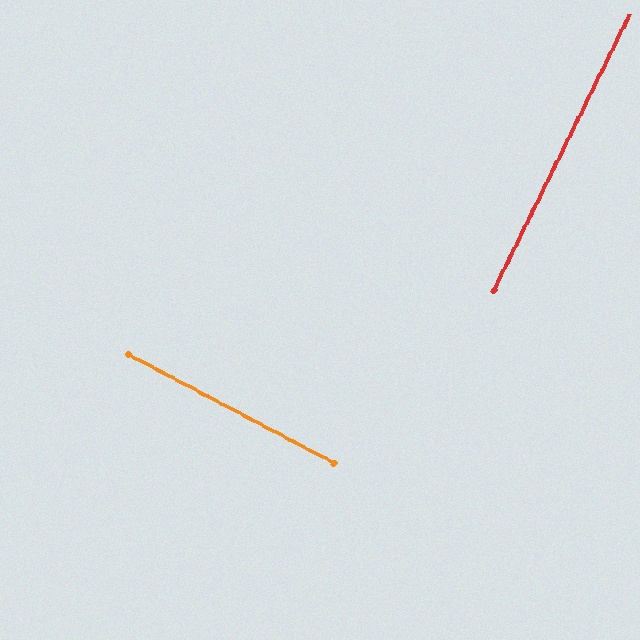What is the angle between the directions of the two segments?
Approximately 88 degrees.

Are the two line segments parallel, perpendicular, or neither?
Perpendicular — they meet at approximately 88°.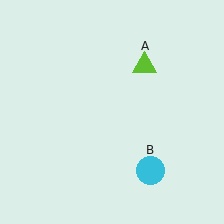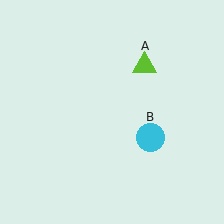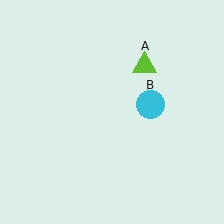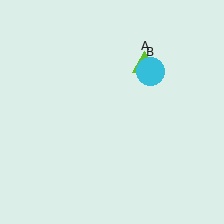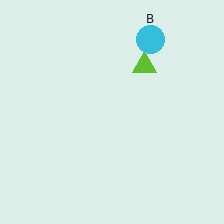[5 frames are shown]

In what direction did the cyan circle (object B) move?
The cyan circle (object B) moved up.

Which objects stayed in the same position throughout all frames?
Lime triangle (object A) remained stationary.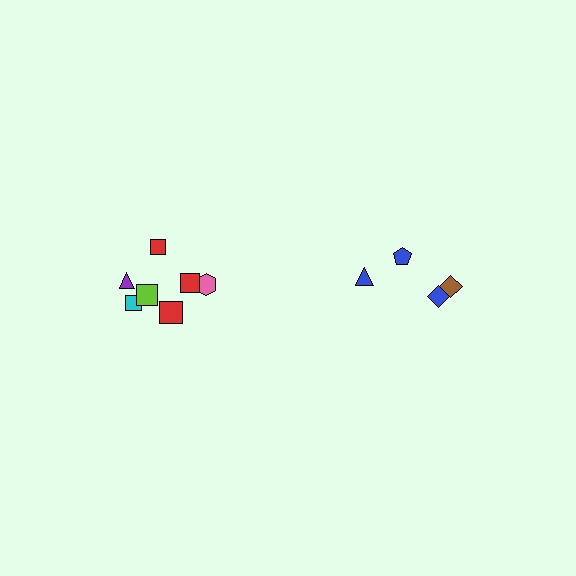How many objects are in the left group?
There are 7 objects.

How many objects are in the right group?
There are 4 objects.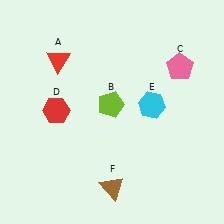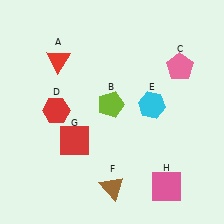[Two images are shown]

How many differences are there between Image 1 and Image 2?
There are 2 differences between the two images.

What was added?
A red square (G), a pink square (H) were added in Image 2.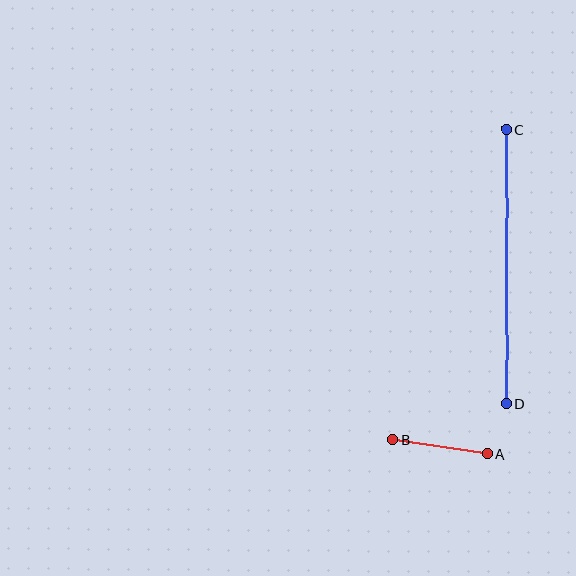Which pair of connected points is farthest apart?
Points C and D are farthest apart.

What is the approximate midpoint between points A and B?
The midpoint is at approximately (440, 447) pixels.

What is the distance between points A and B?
The distance is approximately 96 pixels.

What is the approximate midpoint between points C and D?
The midpoint is at approximately (506, 266) pixels.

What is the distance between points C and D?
The distance is approximately 274 pixels.